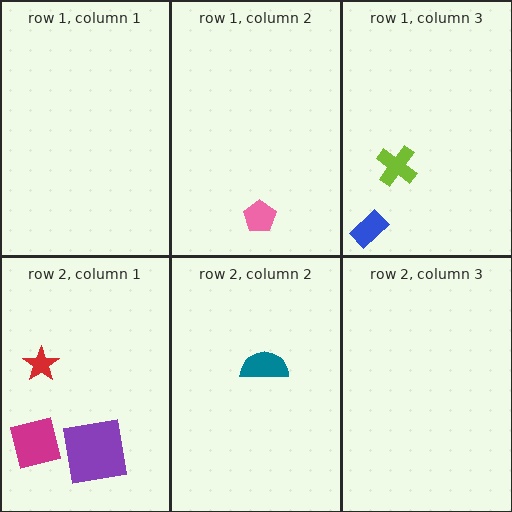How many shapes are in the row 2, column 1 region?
3.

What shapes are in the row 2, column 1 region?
The red star, the magenta square, the purple square.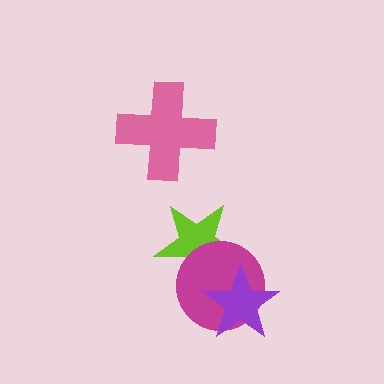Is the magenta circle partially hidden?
Yes, it is partially covered by another shape.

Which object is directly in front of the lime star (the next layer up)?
The magenta circle is directly in front of the lime star.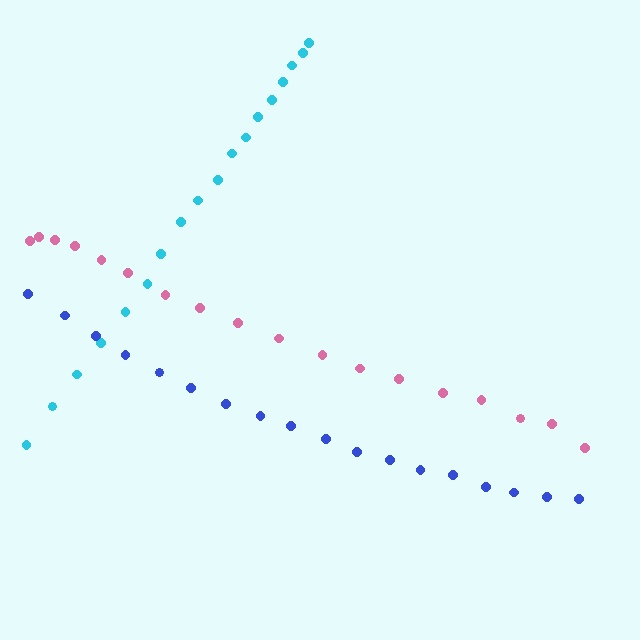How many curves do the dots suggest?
There are 3 distinct paths.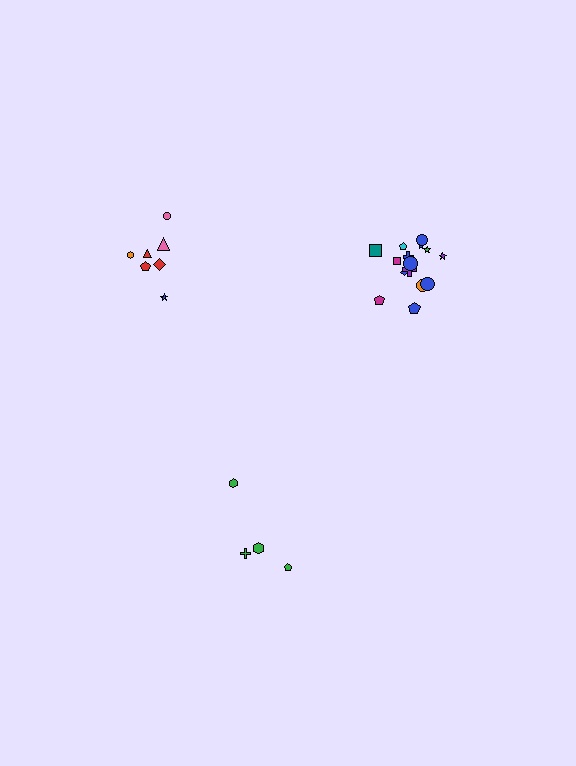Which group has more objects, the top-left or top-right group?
The top-right group.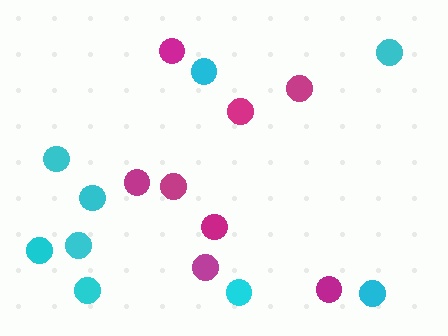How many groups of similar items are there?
There are 2 groups: one group of magenta circles (8) and one group of cyan circles (9).